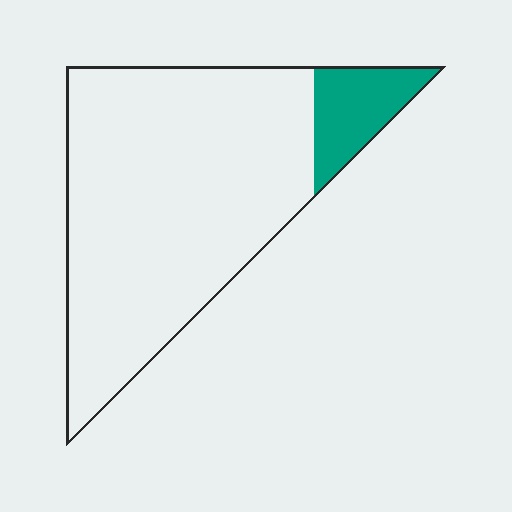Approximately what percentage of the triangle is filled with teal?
Approximately 10%.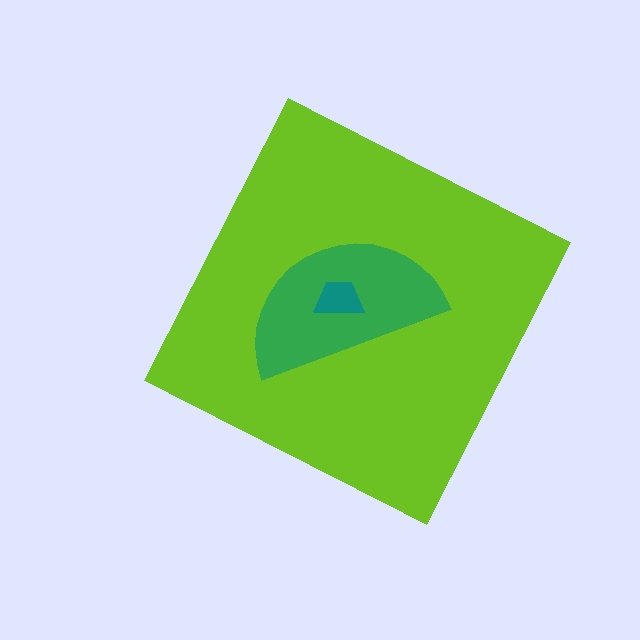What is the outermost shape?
The lime diamond.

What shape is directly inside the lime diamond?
The green semicircle.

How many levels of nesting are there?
3.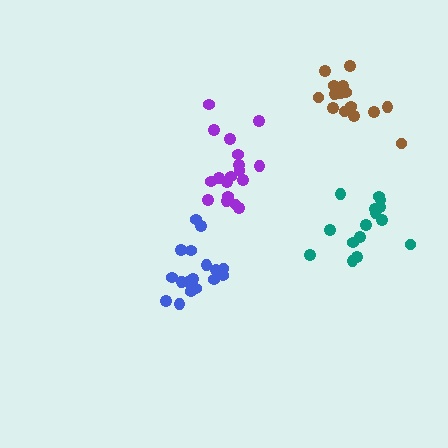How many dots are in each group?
Group 1: 18 dots, Group 2: 15 dots, Group 3: 17 dots, Group 4: 15 dots (65 total).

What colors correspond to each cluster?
The clusters are colored: purple, brown, blue, teal.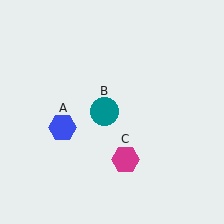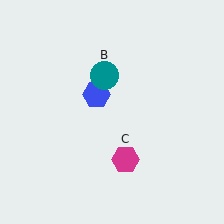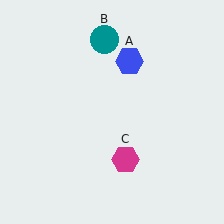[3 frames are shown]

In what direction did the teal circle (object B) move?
The teal circle (object B) moved up.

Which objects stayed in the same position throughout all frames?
Magenta hexagon (object C) remained stationary.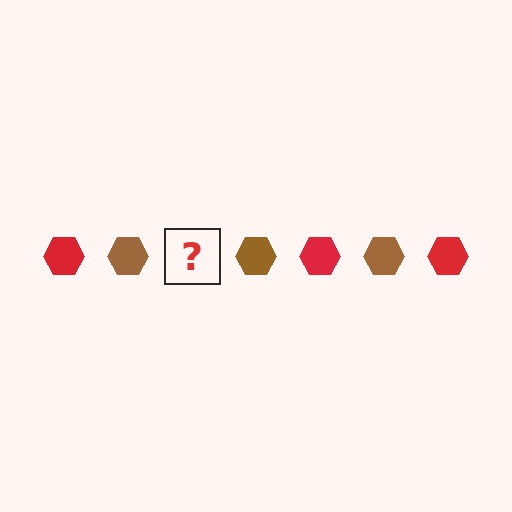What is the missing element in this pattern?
The missing element is a red hexagon.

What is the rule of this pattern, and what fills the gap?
The rule is that the pattern cycles through red, brown hexagons. The gap should be filled with a red hexagon.